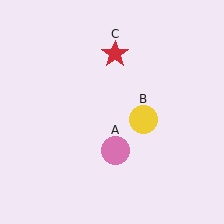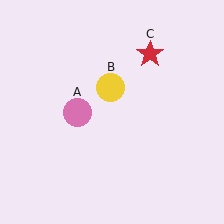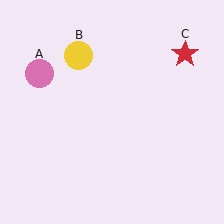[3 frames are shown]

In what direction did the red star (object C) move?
The red star (object C) moved right.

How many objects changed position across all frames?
3 objects changed position: pink circle (object A), yellow circle (object B), red star (object C).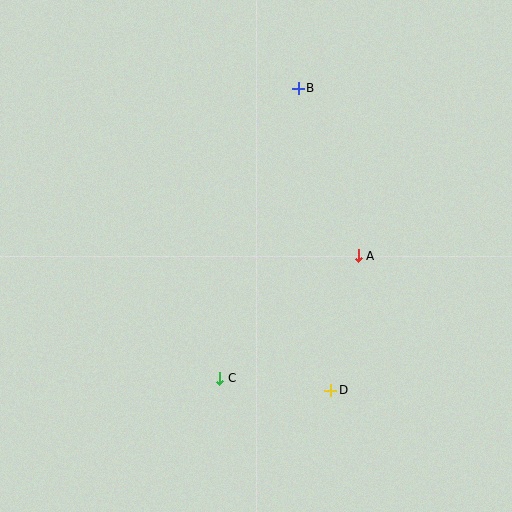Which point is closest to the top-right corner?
Point B is closest to the top-right corner.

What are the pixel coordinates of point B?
Point B is at (298, 88).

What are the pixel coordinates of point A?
Point A is at (358, 256).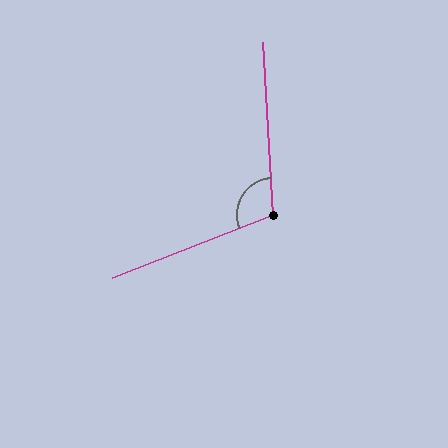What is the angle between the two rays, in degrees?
Approximately 108 degrees.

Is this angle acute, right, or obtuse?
It is obtuse.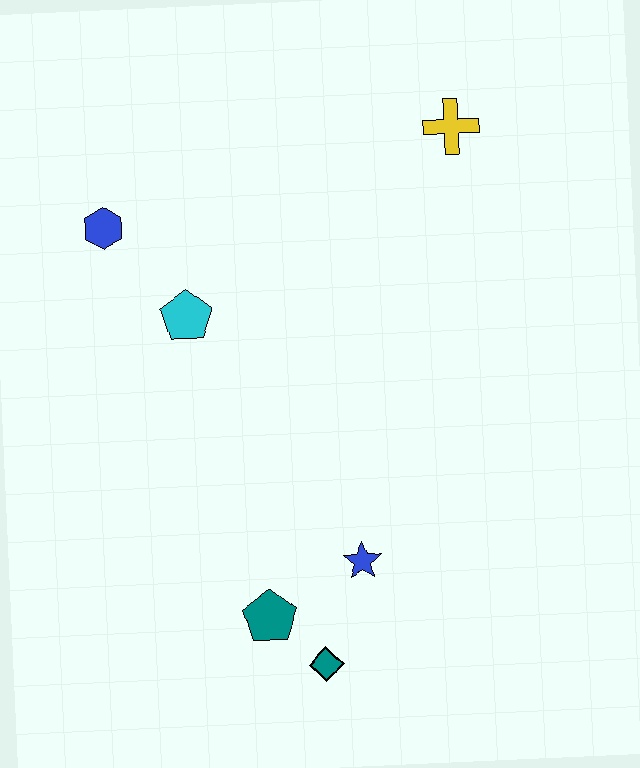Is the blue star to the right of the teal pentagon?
Yes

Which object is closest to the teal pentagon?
The teal diamond is closest to the teal pentagon.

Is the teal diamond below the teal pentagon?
Yes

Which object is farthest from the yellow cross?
The teal diamond is farthest from the yellow cross.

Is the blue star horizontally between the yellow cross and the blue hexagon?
Yes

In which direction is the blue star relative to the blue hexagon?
The blue star is below the blue hexagon.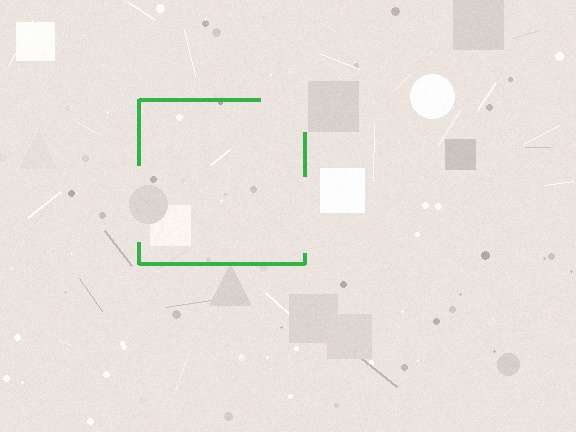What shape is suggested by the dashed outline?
The dashed outline suggests a square.